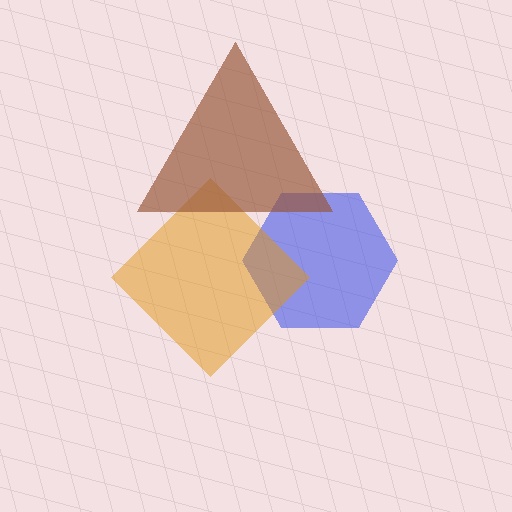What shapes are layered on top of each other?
The layered shapes are: a blue hexagon, an orange diamond, a brown triangle.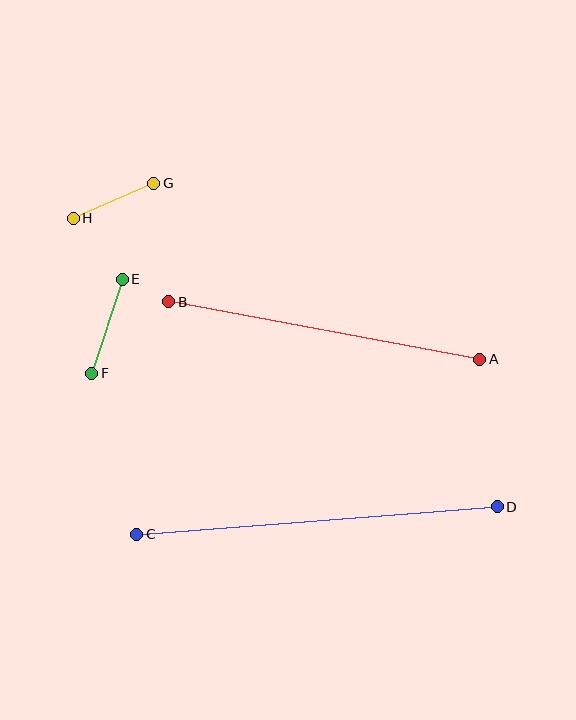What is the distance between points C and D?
The distance is approximately 361 pixels.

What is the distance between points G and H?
The distance is approximately 88 pixels.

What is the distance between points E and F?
The distance is approximately 99 pixels.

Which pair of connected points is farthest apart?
Points C and D are farthest apart.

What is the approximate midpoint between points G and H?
The midpoint is at approximately (113, 201) pixels.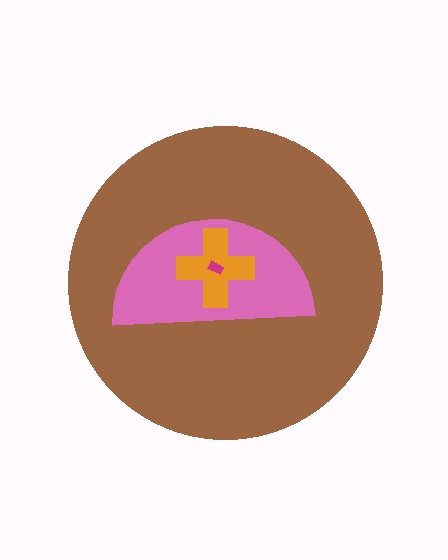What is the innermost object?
The magenta rectangle.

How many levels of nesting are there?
4.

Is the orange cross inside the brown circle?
Yes.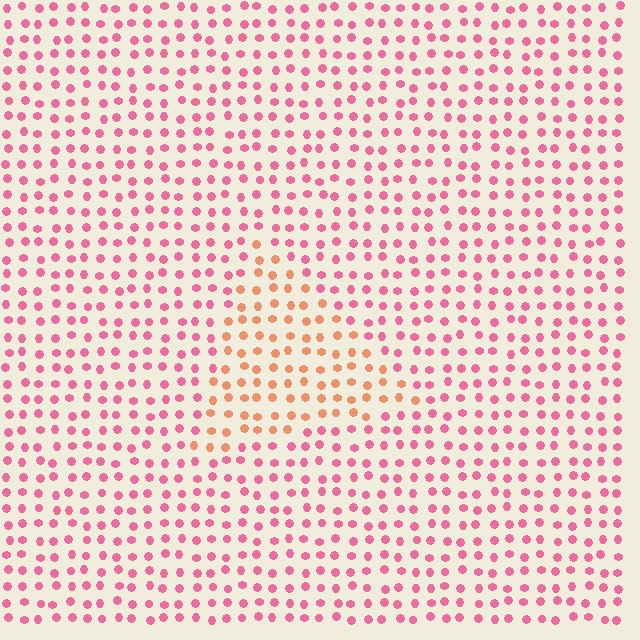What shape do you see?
I see a triangle.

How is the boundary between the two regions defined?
The boundary is defined purely by a slight shift in hue (about 42 degrees). Spacing, size, and orientation are identical on both sides.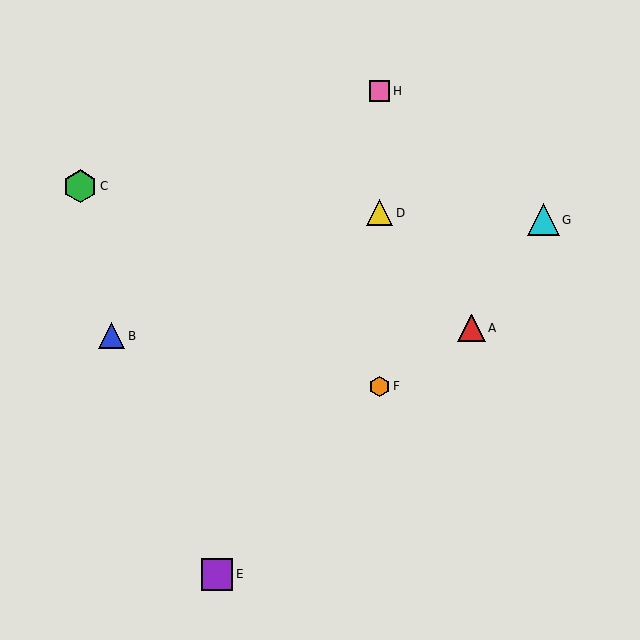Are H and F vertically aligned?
Yes, both are at x≈380.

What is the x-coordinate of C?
Object C is at x≈80.